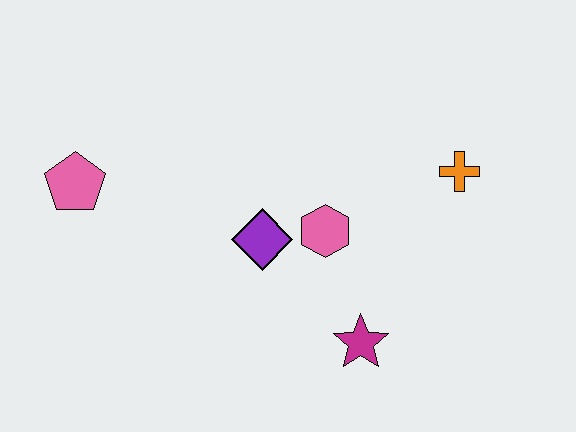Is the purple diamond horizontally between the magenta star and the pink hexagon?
No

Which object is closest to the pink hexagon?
The purple diamond is closest to the pink hexagon.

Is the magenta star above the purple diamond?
No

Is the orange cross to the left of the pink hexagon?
No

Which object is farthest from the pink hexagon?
The pink pentagon is farthest from the pink hexagon.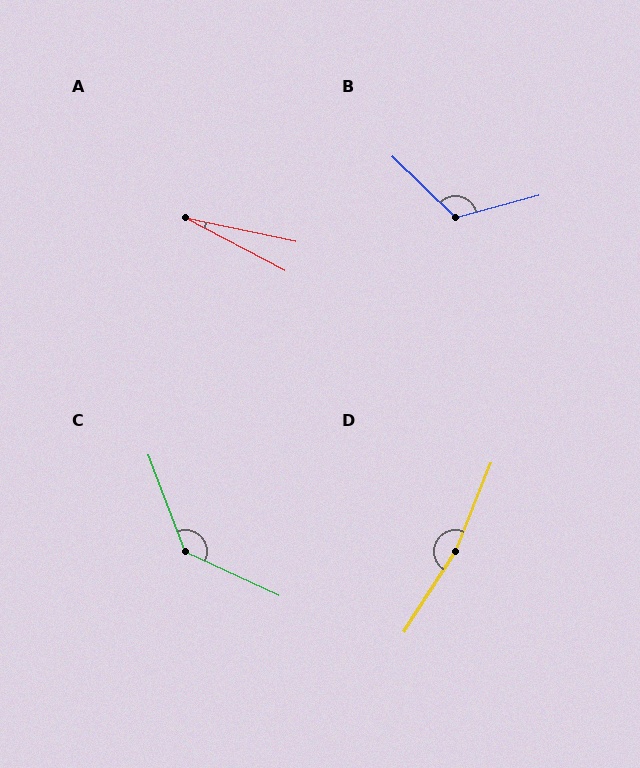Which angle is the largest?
D, at approximately 169 degrees.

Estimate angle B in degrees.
Approximately 121 degrees.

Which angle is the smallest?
A, at approximately 16 degrees.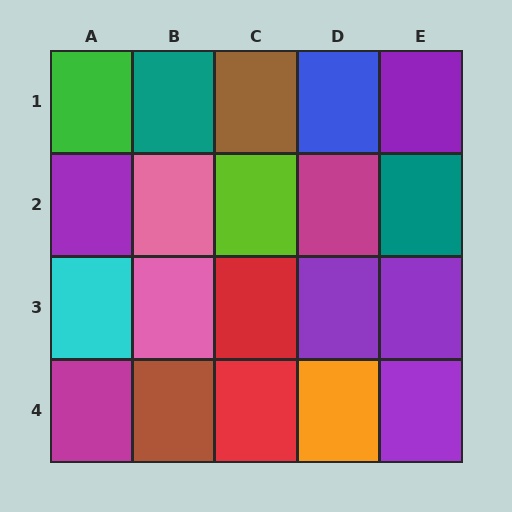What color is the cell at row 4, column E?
Purple.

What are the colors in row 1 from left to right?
Green, teal, brown, blue, purple.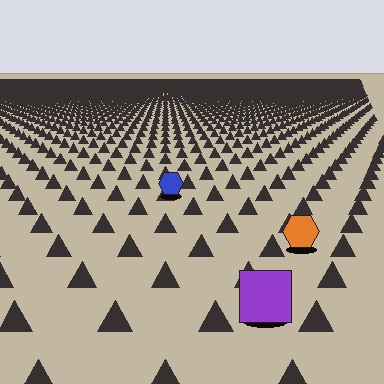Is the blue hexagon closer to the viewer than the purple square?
No. The purple square is closer — you can tell from the texture gradient: the ground texture is coarser near it.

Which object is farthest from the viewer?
The blue hexagon is farthest from the viewer. It appears smaller and the ground texture around it is denser.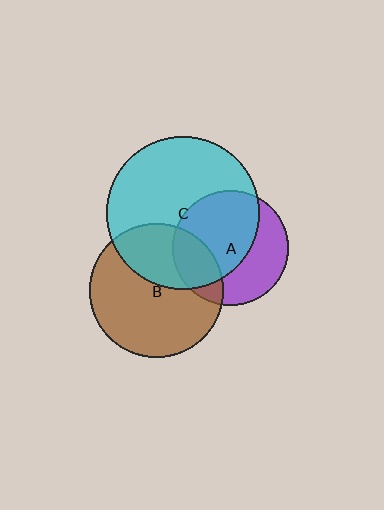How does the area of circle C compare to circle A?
Approximately 1.8 times.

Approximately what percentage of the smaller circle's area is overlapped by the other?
Approximately 25%.